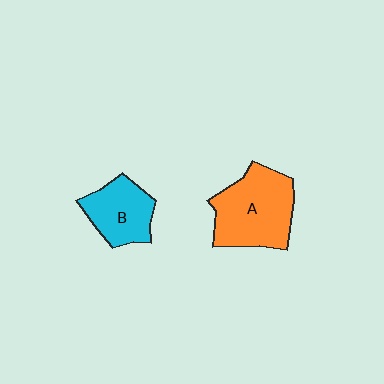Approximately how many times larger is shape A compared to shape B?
Approximately 1.5 times.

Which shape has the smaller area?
Shape B (cyan).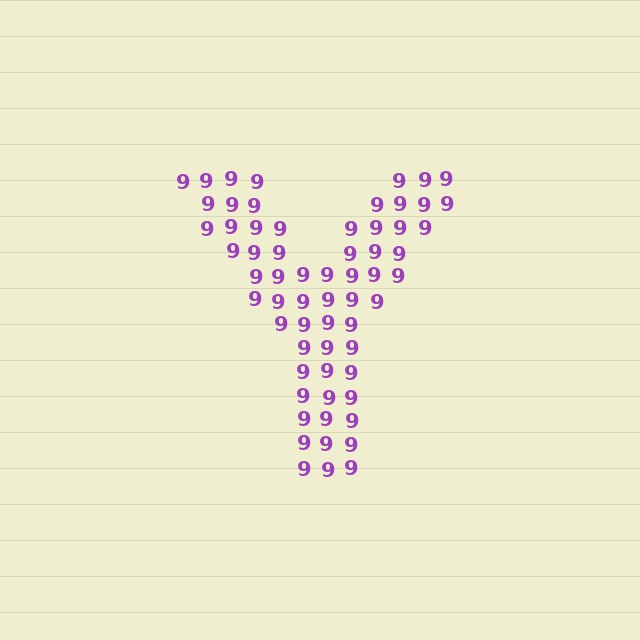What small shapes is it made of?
It is made of small digit 9's.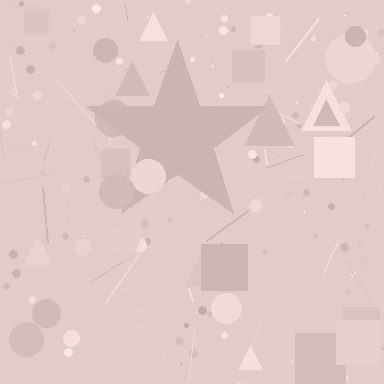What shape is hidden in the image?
A star is hidden in the image.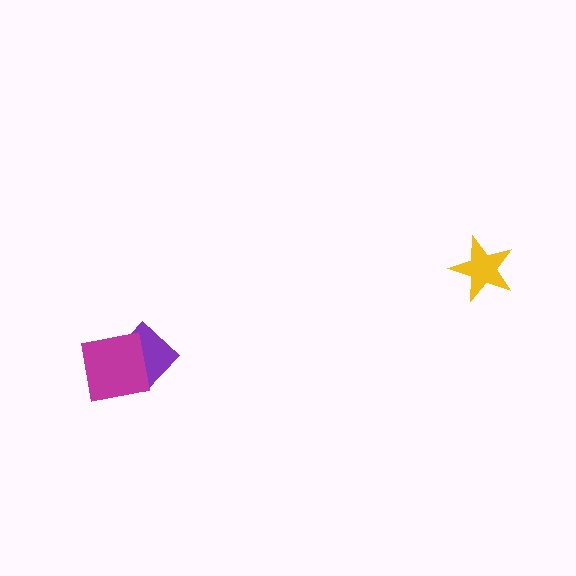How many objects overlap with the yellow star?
0 objects overlap with the yellow star.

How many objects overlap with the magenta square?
1 object overlaps with the magenta square.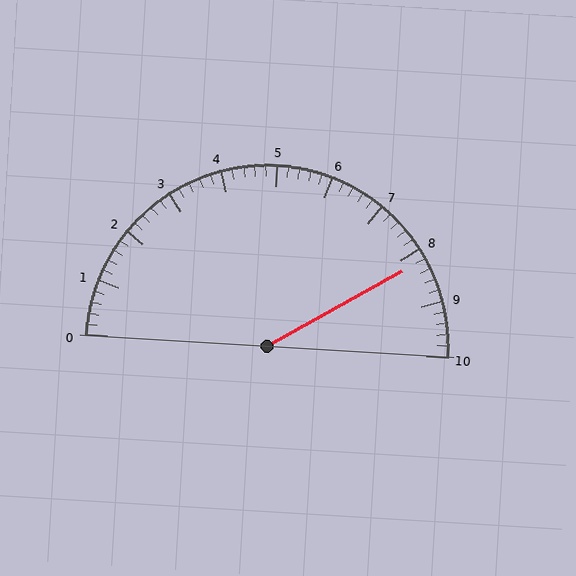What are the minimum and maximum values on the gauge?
The gauge ranges from 0 to 10.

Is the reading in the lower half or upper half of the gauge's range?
The reading is in the upper half of the range (0 to 10).